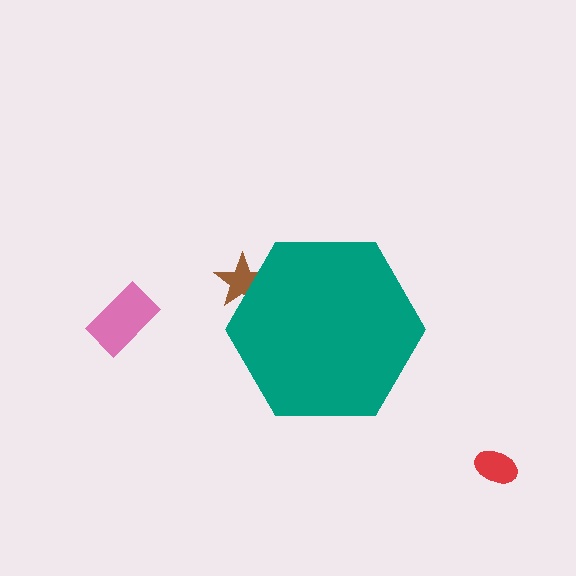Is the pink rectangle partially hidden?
No, the pink rectangle is fully visible.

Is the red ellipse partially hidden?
No, the red ellipse is fully visible.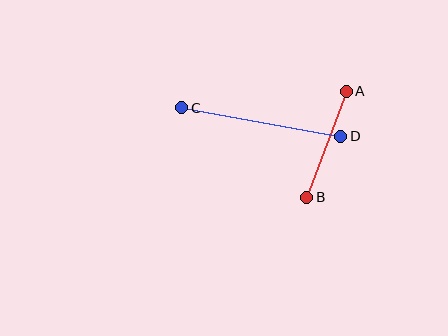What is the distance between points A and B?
The distance is approximately 113 pixels.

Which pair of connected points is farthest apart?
Points C and D are farthest apart.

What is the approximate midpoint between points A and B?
The midpoint is at approximately (327, 144) pixels.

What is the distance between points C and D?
The distance is approximately 161 pixels.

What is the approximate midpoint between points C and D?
The midpoint is at approximately (261, 122) pixels.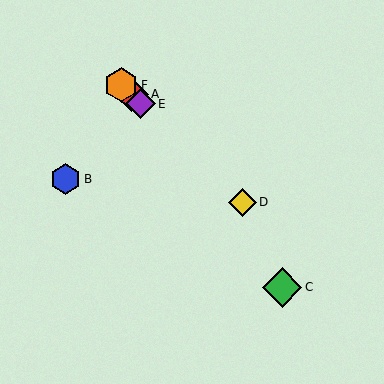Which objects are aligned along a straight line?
Objects A, D, E, F are aligned along a straight line.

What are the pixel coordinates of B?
Object B is at (66, 179).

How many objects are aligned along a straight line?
4 objects (A, D, E, F) are aligned along a straight line.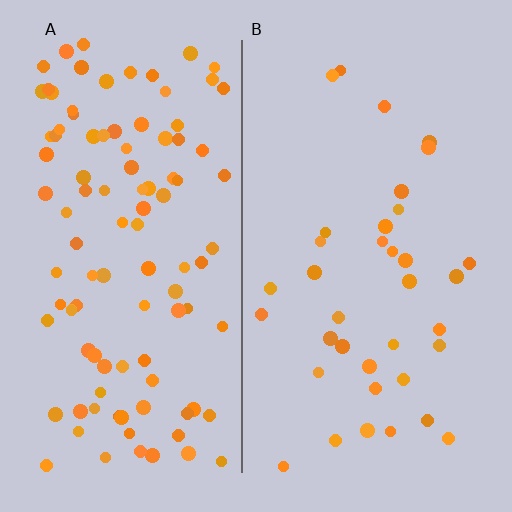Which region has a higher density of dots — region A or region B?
A (the left).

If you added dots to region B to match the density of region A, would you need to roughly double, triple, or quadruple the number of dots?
Approximately triple.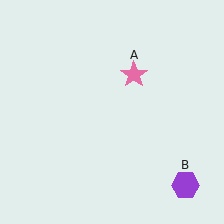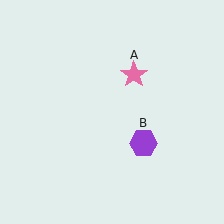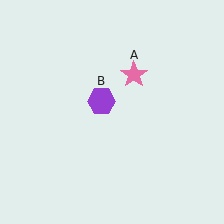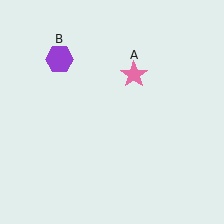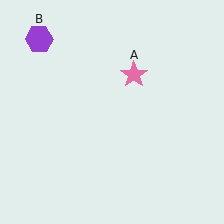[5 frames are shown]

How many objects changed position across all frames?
1 object changed position: purple hexagon (object B).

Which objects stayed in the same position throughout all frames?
Pink star (object A) remained stationary.